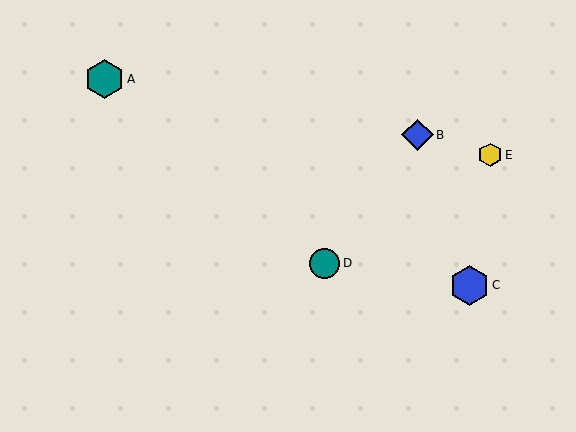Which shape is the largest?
The blue hexagon (labeled C) is the largest.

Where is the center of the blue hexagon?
The center of the blue hexagon is at (470, 285).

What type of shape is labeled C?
Shape C is a blue hexagon.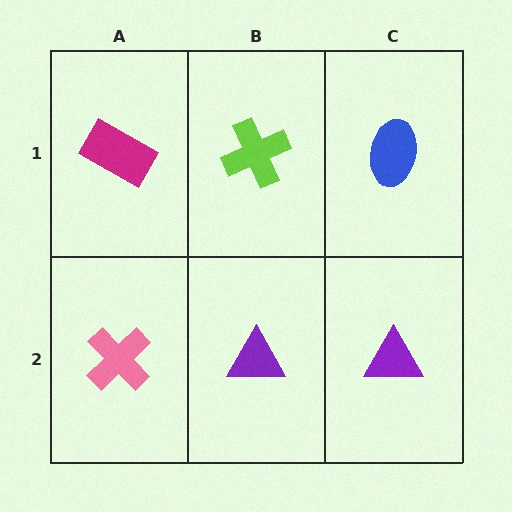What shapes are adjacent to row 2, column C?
A blue ellipse (row 1, column C), a purple triangle (row 2, column B).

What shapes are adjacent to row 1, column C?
A purple triangle (row 2, column C), a lime cross (row 1, column B).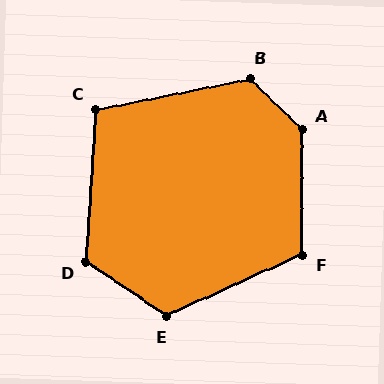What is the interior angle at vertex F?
Approximately 114 degrees (obtuse).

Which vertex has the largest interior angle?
A, at approximately 134 degrees.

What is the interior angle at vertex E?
Approximately 122 degrees (obtuse).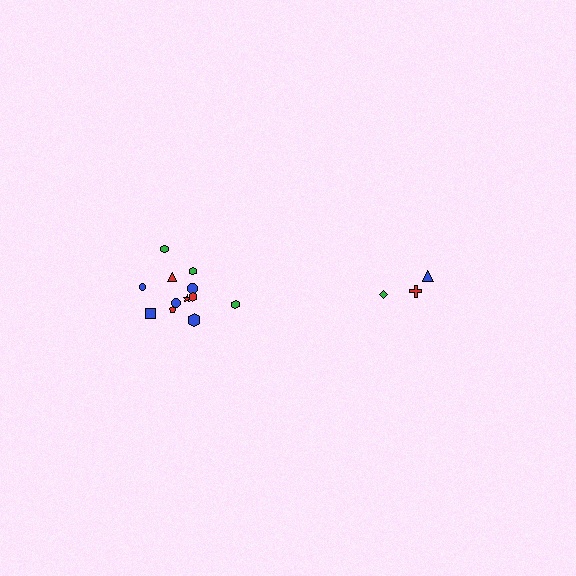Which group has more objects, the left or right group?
The left group.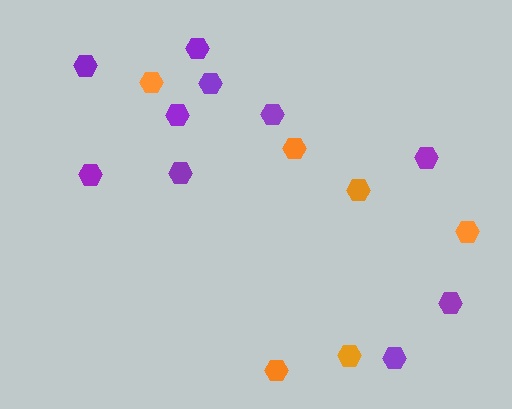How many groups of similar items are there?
There are 2 groups: one group of orange hexagons (6) and one group of purple hexagons (10).